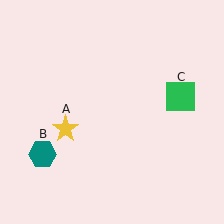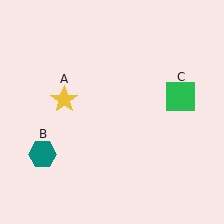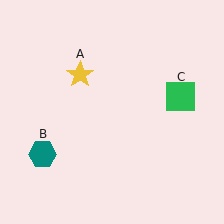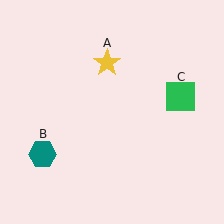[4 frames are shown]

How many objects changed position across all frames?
1 object changed position: yellow star (object A).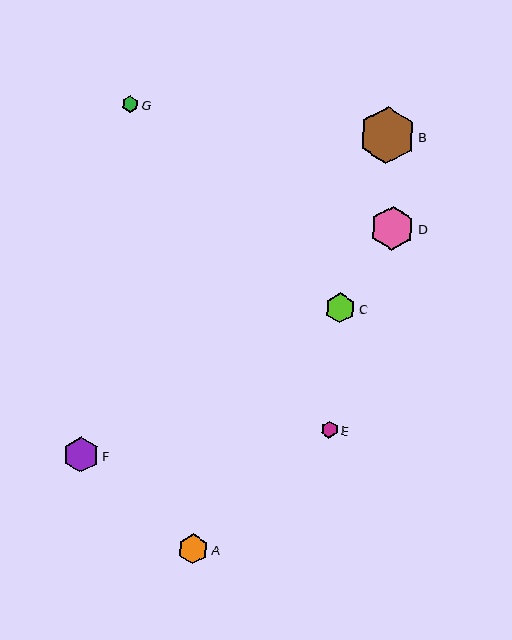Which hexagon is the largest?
Hexagon B is the largest with a size of approximately 57 pixels.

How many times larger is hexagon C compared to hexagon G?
Hexagon C is approximately 1.8 times the size of hexagon G.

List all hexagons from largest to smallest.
From largest to smallest: B, D, F, C, A, E, G.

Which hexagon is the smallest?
Hexagon G is the smallest with a size of approximately 17 pixels.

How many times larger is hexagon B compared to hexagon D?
Hexagon B is approximately 1.3 times the size of hexagon D.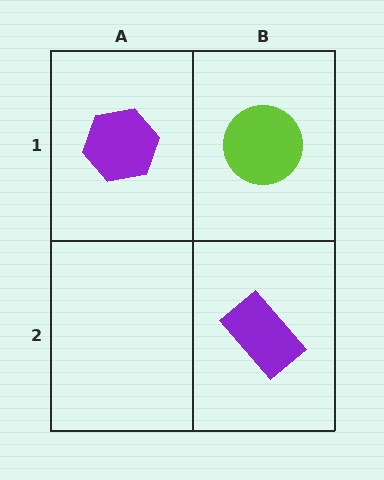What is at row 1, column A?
A purple hexagon.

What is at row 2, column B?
A purple rectangle.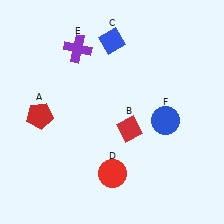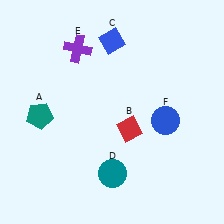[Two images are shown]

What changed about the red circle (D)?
In Image 1, D is red. In Image 2, it changed to teal.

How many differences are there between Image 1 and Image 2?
There are 2 differences between the two images.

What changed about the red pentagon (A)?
In Image 1, A is red. In Image 2, it changed to teal.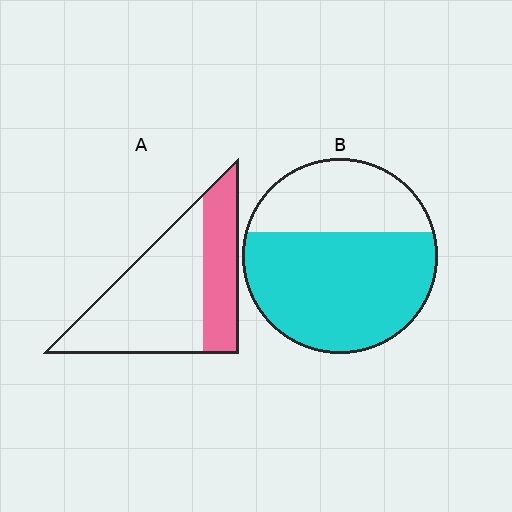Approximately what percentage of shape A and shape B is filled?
A is approximately 35% and B is approximately 65%.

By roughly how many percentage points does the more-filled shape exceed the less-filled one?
By roughly 30 percentage points (B over A).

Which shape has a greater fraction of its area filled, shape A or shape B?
Shape B.